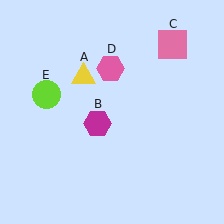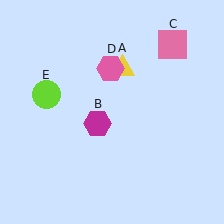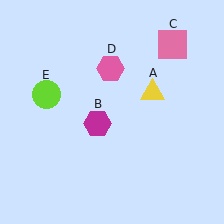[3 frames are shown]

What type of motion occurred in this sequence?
The yellow triangle (object A) rotated clockwise around the center of the scene.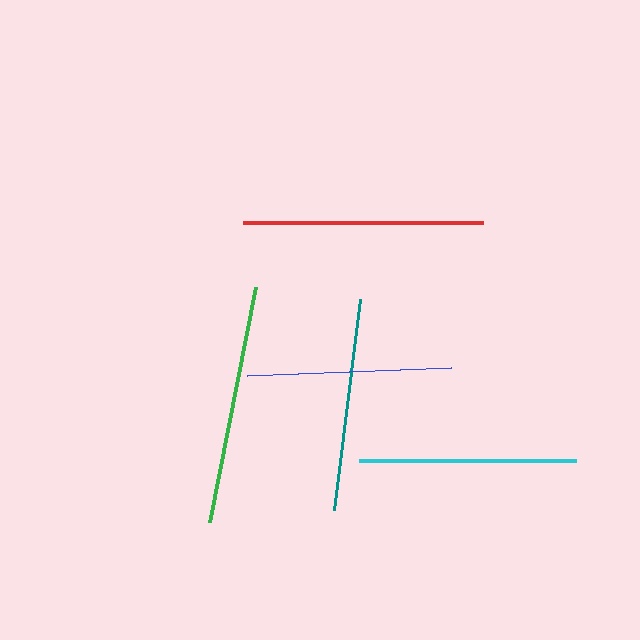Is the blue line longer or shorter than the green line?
The green line is longer than the blue line.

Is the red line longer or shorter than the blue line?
The red line is longer than the blue line.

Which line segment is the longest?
The red line is the longest at approximately 240 pixels.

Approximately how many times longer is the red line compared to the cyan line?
The red line is approximately 1.1 times the length of the cyan line.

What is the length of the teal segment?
The teal segment is approximately 212 pixels long.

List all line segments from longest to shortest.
From longest to shortest: red, green, cyan, teal, blue.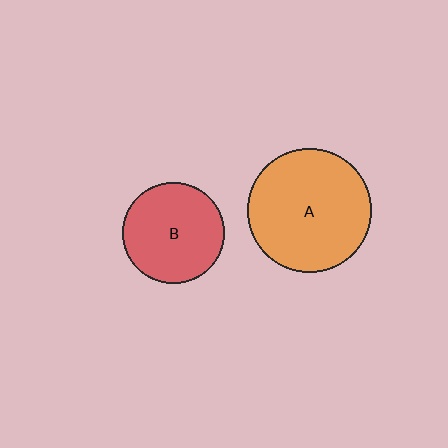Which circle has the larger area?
Circle A (orange).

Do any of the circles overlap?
No, none of the circles overlap.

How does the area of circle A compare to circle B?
Approximately 1.5 times.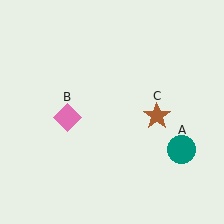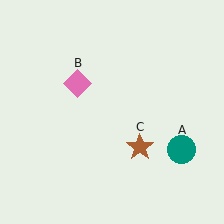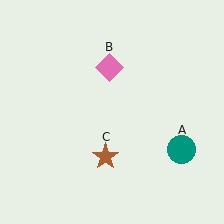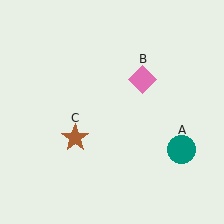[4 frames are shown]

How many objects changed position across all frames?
2 objects changed position: pink diamond (object B), brown star (object C).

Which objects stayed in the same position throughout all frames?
Teal circle (object A) remained stationary.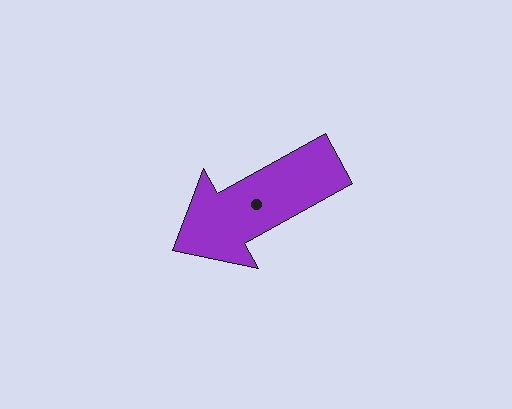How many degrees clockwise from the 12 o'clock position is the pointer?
Approximately 241 degrees.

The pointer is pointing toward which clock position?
Roughly 8 o'clock.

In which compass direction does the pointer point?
Southwest.